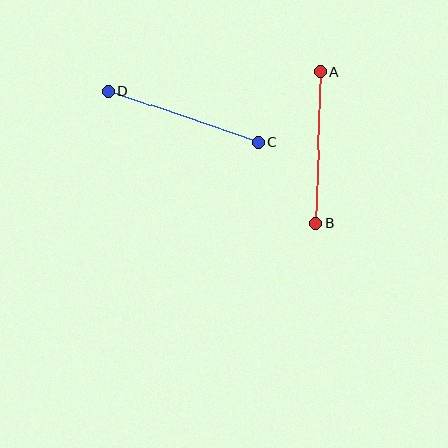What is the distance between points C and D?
The distance is approximately 159 pixels.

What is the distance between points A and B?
The distance is approximately 152 pixels.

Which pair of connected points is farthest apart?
Points C and D are farthest apart.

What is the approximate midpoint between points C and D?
The midpoint is at approximately (184, 117) pixels.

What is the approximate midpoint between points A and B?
The midpoint is at approximately (318, 148) pixels.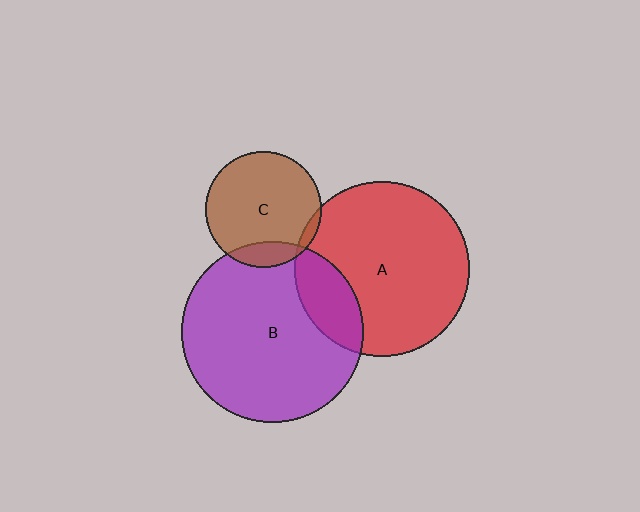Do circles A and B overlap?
Yes.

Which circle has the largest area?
Circle B (purple).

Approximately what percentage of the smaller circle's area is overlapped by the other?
Approximately 20%.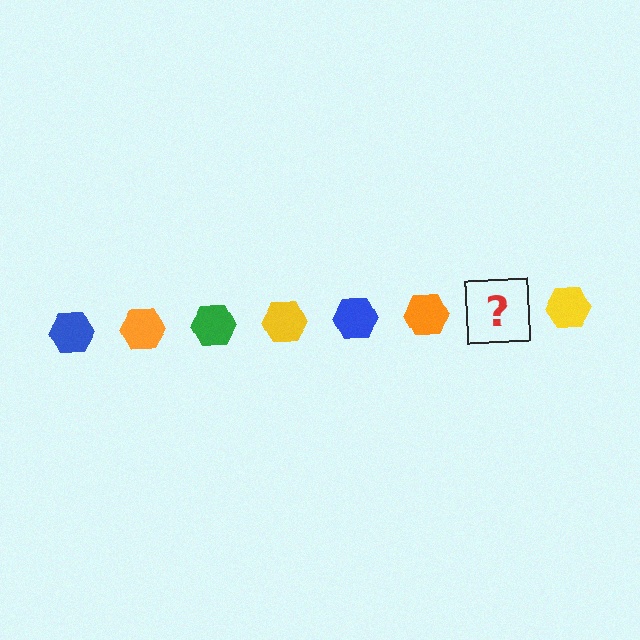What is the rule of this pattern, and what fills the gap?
The rule is that the pattern cycles through blue, orange, green, yellow hexagons. The gap should be filled with a green hexagon.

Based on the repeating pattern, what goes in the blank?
The blank should be a green hexagon.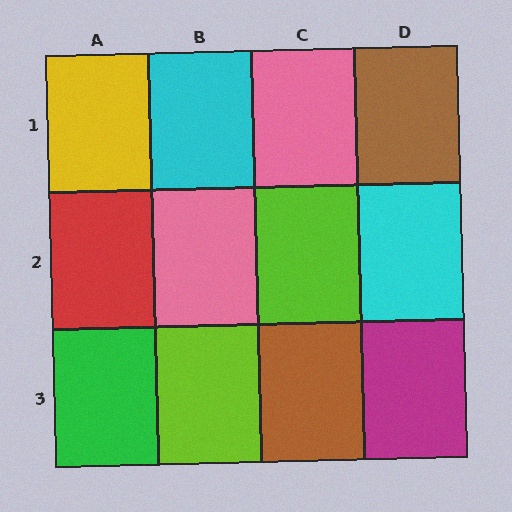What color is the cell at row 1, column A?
Yellow.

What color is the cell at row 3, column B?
Lime.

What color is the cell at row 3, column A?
Green.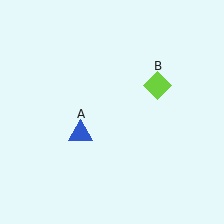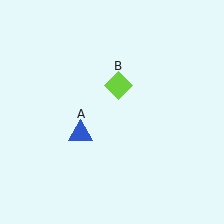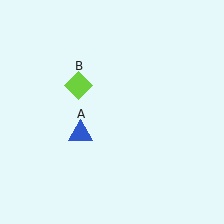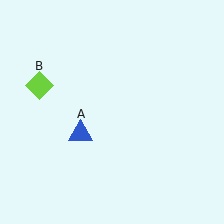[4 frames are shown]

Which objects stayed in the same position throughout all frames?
Blue triangle (object A) remained stationary.